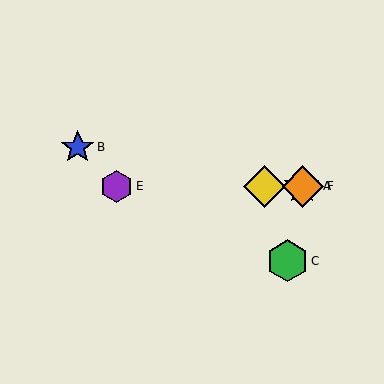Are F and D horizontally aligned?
Yes, both are at y≈186.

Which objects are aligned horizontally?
Objects A, D, E, F are aligned horizontally.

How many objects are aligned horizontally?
4 objects (A, D, E, F) are aligned horizontally.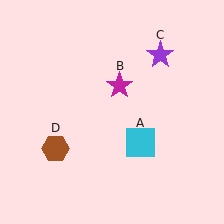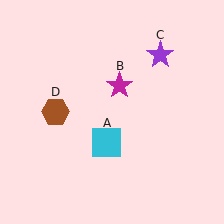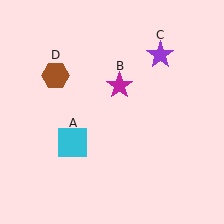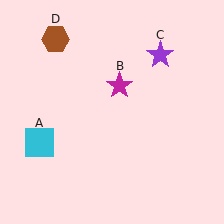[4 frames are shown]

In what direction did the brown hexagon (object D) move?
The brown hexagon (object D) moved up.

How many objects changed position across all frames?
2 objects changed position: cyan square (object A), brown hexagon (object D).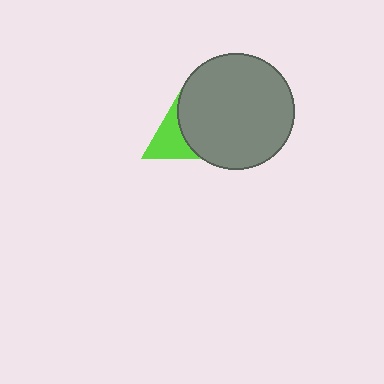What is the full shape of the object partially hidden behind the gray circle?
The partially hidden object is a lime triangle.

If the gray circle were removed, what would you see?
You would see the complete lime triangle.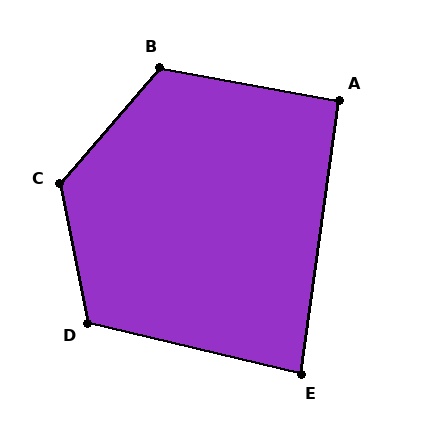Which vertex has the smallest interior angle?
E, at approximately 84 degrees.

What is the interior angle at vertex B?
Approximately 120 degrees (obtuse).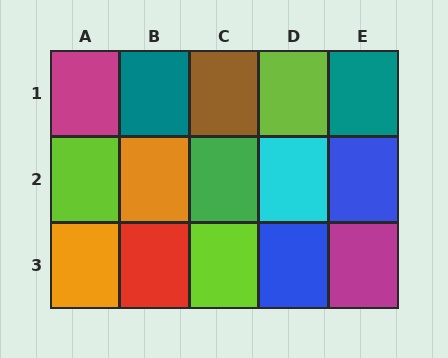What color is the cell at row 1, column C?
Brown.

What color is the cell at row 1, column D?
Lime.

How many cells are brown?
1 cell is brown.